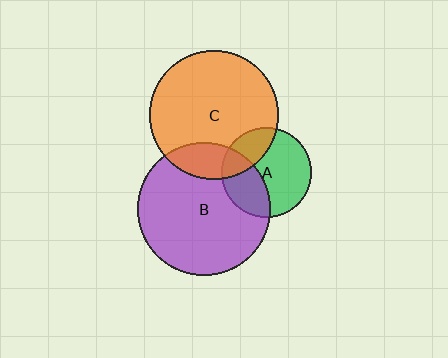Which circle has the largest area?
Circle B (purple).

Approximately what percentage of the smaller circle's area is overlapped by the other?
Approximately 15%.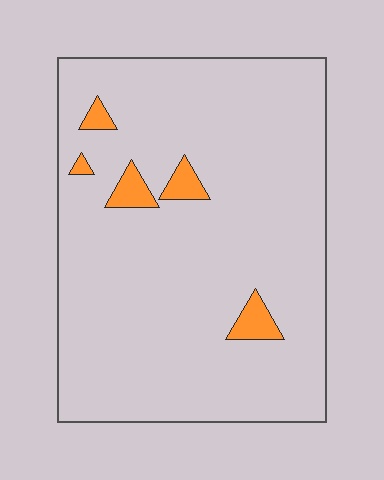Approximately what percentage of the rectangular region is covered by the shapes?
Approximately 5%.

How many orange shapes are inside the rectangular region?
5.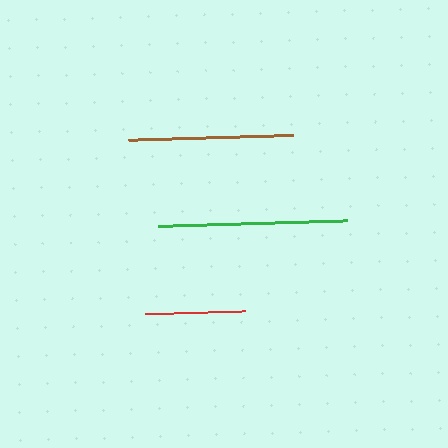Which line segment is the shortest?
The red line is the shortest at approximately 100 pixels.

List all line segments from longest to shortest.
From longest to shortest: green, brown, red.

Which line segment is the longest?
The green line is the longest at approximately 189 pixels.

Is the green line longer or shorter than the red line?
The green line is longer than the red line.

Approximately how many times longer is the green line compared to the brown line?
The green line is approximately 1.1 times the length of the brown line.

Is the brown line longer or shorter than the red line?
The brown line is longer than the red line.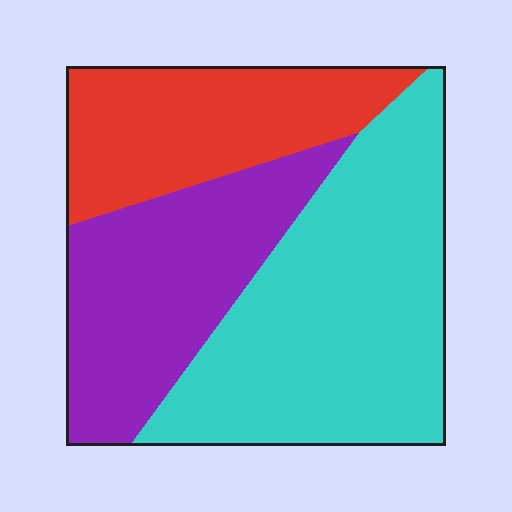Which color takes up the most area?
Cyan, at roughly 45%.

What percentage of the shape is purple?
Purple covers 29% of the shape.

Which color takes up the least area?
Red, at roughly 25%.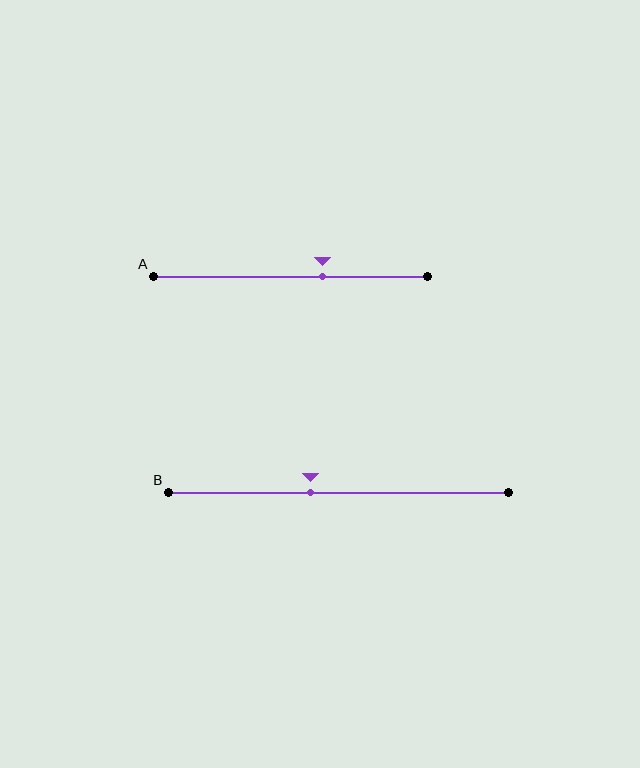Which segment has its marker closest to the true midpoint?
Segment B has its marker closest to the true midpoint.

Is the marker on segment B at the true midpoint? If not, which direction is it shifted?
No, the marker on segment B is shifted to the left by about 8% of the segment length.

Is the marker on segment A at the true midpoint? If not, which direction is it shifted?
No, the marker on segment A is shifted to the right by about 12% of the segment length.